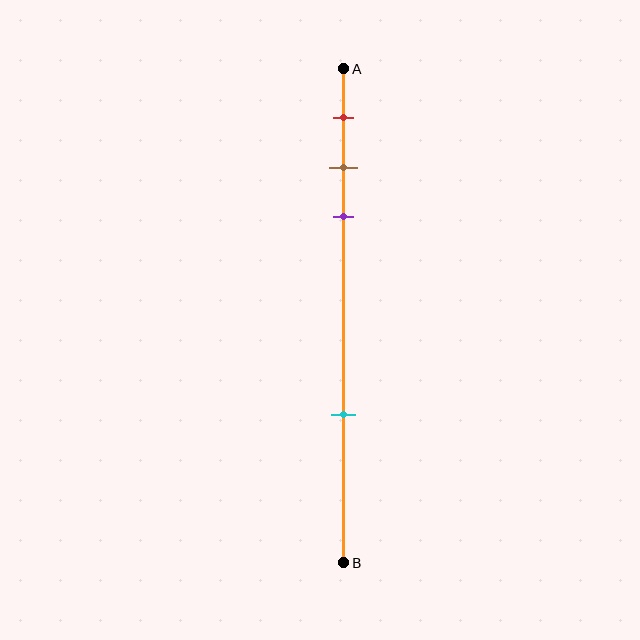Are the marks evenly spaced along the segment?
No, the marks are not evenly spaced.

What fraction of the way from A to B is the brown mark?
The brown mark is approximately 20% (0.2) of the way from A to B.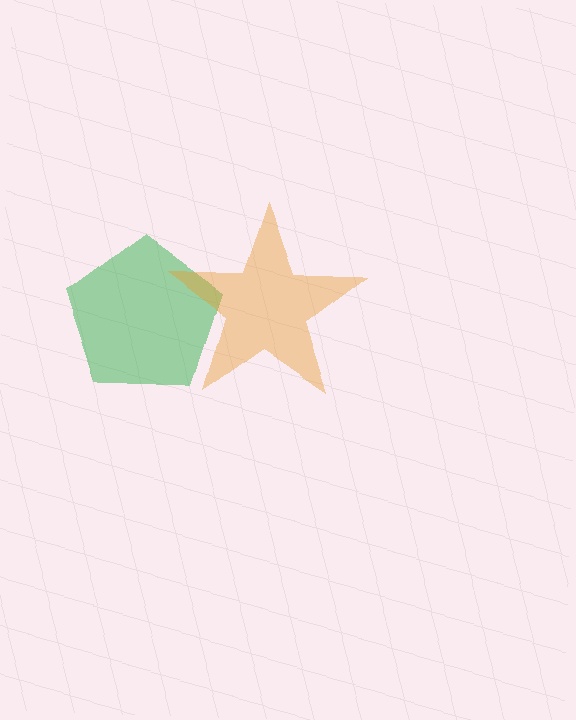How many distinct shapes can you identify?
There are 2 distinct shapes: a green pentagon, an orange star.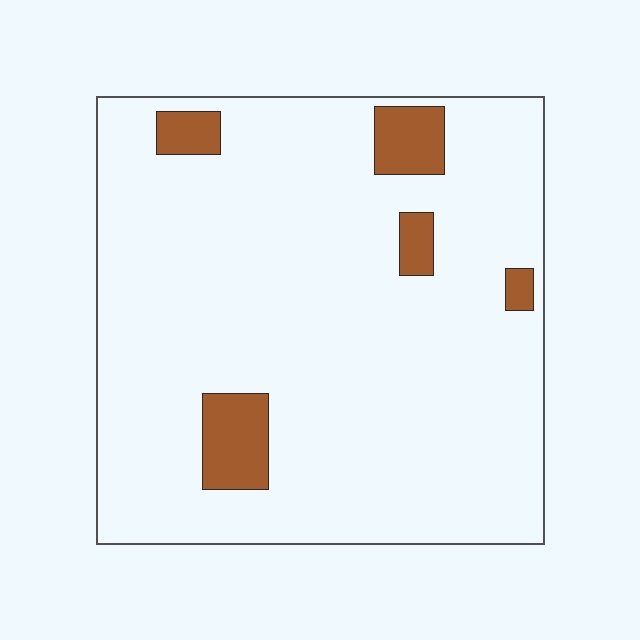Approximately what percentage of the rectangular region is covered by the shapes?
Approximately 10%.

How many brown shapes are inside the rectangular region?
5.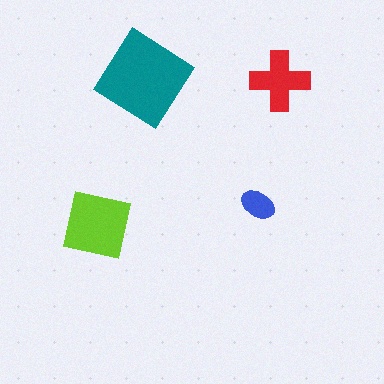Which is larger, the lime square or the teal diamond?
The teal diamond.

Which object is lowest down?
The lime square is bottommost.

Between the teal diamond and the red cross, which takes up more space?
The teal diamond.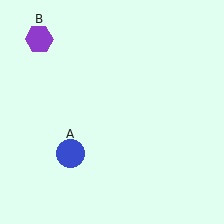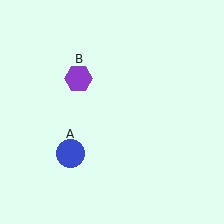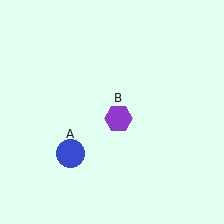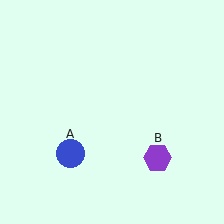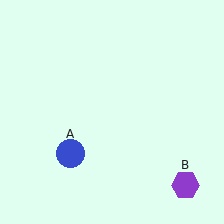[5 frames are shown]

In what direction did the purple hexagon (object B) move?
The purple hexagon (object B) moved down and to the right.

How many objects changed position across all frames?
1 object changed position: purple hexagon (object B).